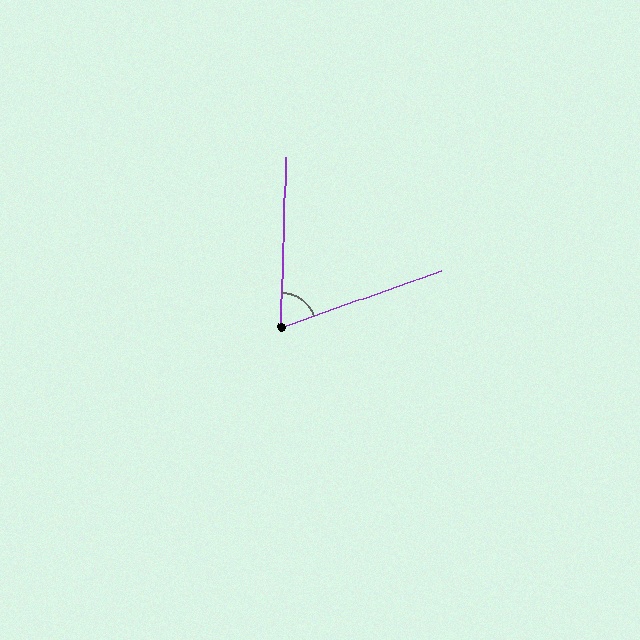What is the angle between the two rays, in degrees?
Approximately 69 degrees.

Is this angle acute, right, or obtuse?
It is acute.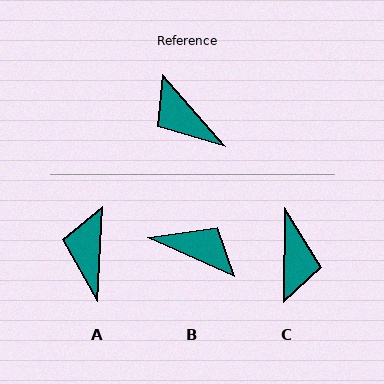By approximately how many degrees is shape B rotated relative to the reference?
Approximately 155 degrees clockwise.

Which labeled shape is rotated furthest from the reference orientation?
B, about 155 degrees away.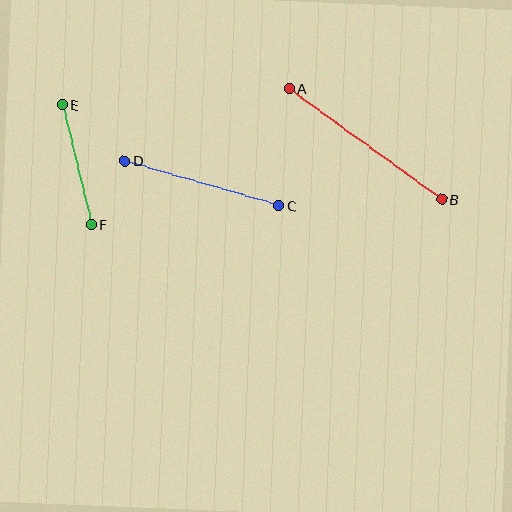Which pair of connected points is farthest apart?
Points A and B are farthest apart.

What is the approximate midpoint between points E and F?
The midpoint is at approximately (77, 165) pixels.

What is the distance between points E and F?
The distance is approximately 123 pixels.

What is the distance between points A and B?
The distance is approximately 189 pixels.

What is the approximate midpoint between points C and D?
The midpoint is at approximately (202, 183) pixels.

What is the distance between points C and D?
The distance is approximately 161 pixels.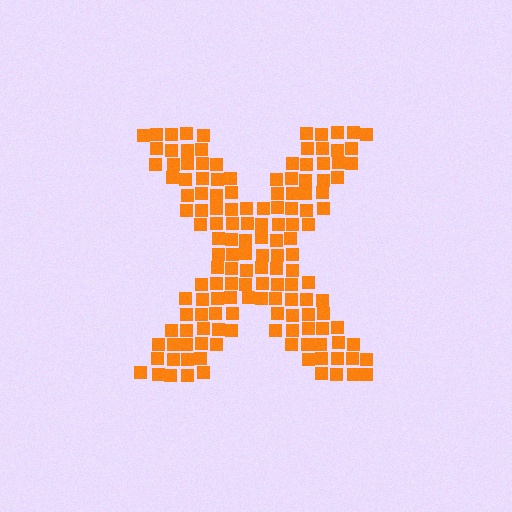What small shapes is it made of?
It is made of small squares.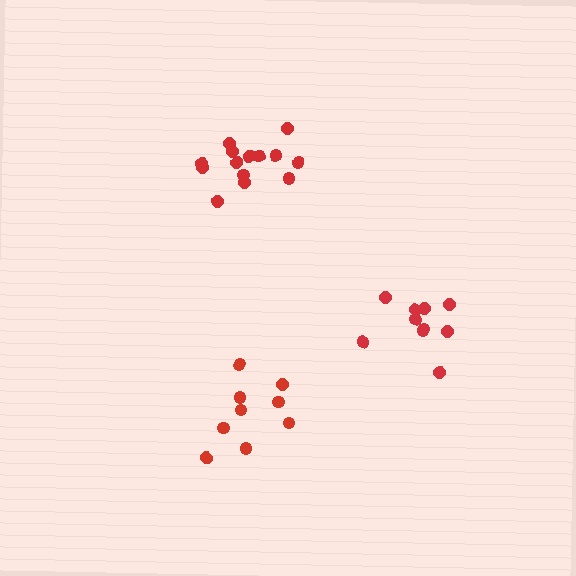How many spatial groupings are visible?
There are 3 spatial groupings.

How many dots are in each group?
Group 1: 15 dots, Group 2: 10 dots, Group 3: 9 dots (34 total).